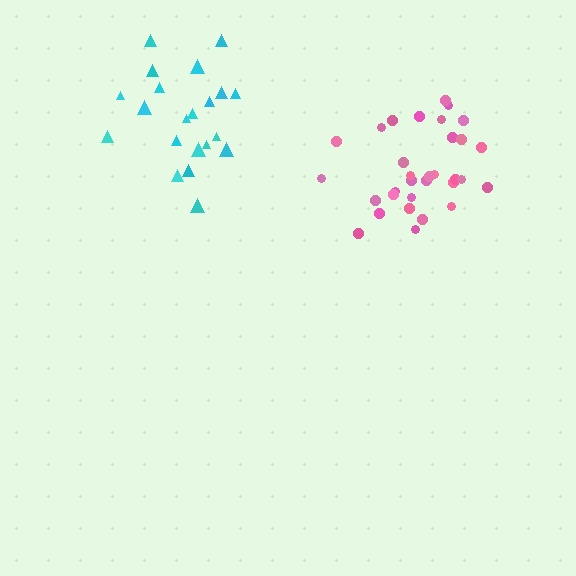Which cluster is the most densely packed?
Pink.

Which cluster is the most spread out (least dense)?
Cyan.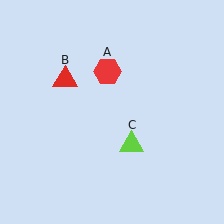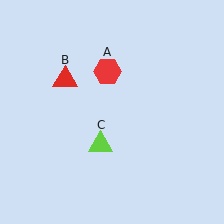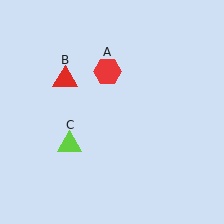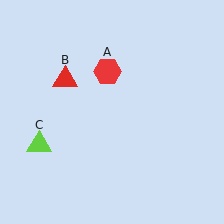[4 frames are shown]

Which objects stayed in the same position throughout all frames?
Red hexagon (object A) and red triangle (object B) remained stationary.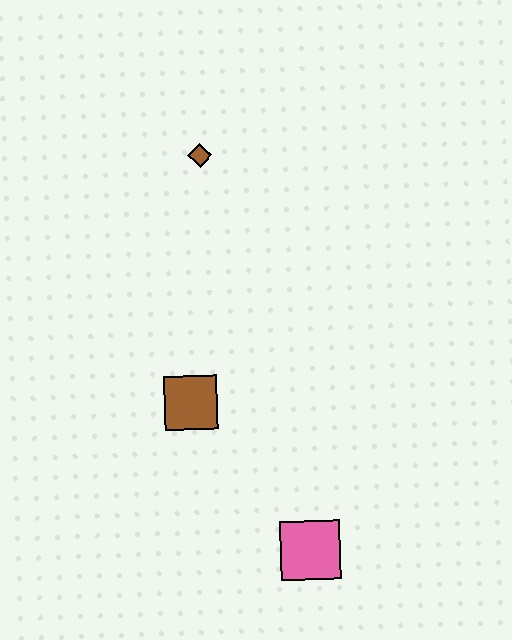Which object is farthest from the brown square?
The brown diamond is farthest from the brown square.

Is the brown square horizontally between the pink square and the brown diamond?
No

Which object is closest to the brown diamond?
The brown square is closest to the brown diamond.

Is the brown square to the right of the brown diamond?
No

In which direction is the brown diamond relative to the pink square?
The brown diamond is above the pink square.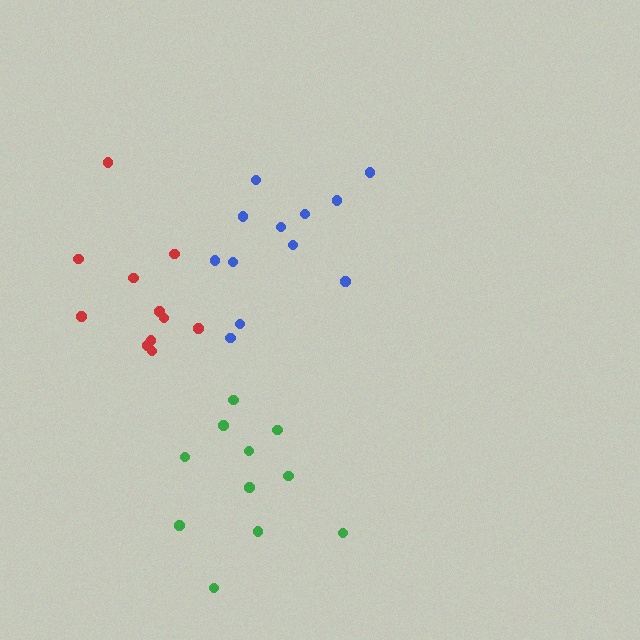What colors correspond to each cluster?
The clusters are colored: red, green, blue.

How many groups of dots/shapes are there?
There are 3 groups.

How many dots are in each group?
Group 1: 11 dots, Group 2: 11 dots, Group 3: 12 dots (34 total).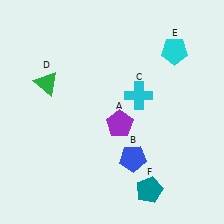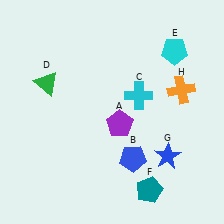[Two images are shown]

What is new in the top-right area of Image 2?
An orange cross (H) was added in the top-right area of Image 2.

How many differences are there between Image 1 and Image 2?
There are 2 differences between the two images.